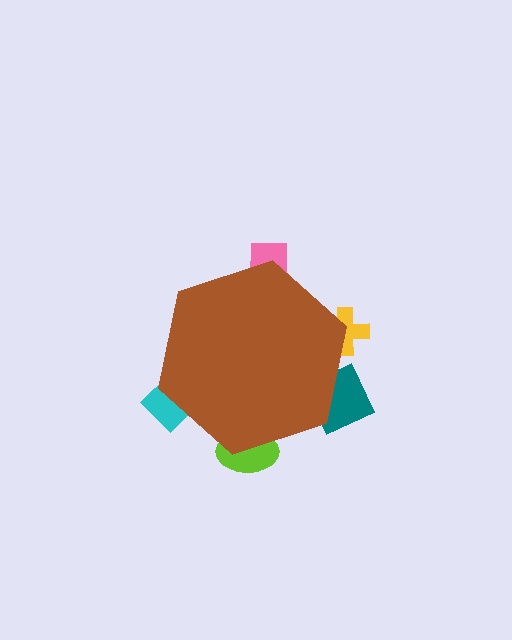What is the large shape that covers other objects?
A brown hexagon.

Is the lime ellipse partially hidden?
Yes, the lime ellipse is partially hidden behind the brown hexagon.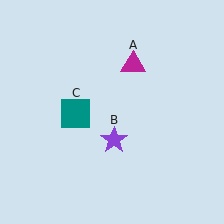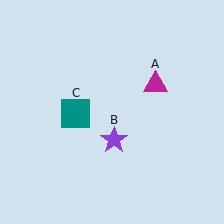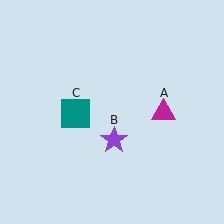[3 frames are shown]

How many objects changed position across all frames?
1 object changed position: magenta triangle (object A).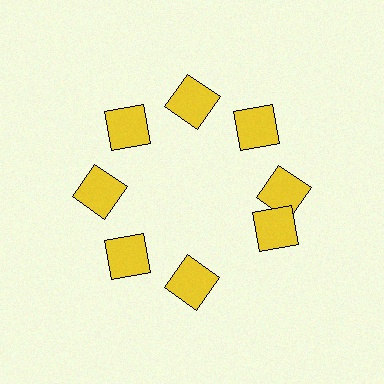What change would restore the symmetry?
The symmetry would be restored by rotating it back into even spacing with its neighbors so that all 8 squares sit at equal angles and equal distance from the center.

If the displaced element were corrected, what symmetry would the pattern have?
It would have 8-fold rotational symmetry — the pattern would map onto itself every 45 degrees.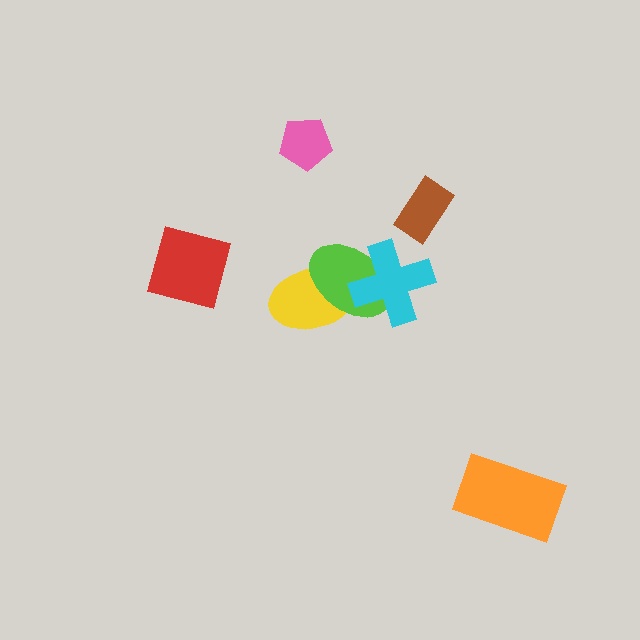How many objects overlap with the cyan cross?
1 object overlaps with the cyan cross.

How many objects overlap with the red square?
0 objects overlap with the red square.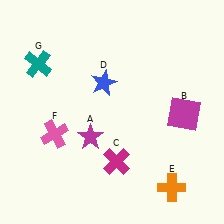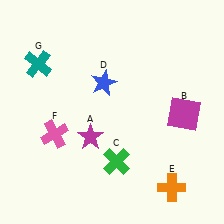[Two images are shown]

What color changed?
The cross (C) changed from magenta in Image 1 to green in Image 2.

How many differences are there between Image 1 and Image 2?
There is 1 difference between the two images.